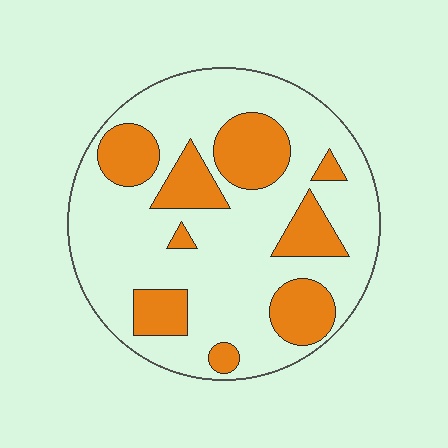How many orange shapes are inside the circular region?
9.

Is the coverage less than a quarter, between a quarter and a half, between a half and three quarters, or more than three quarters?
Between a quarter and a half.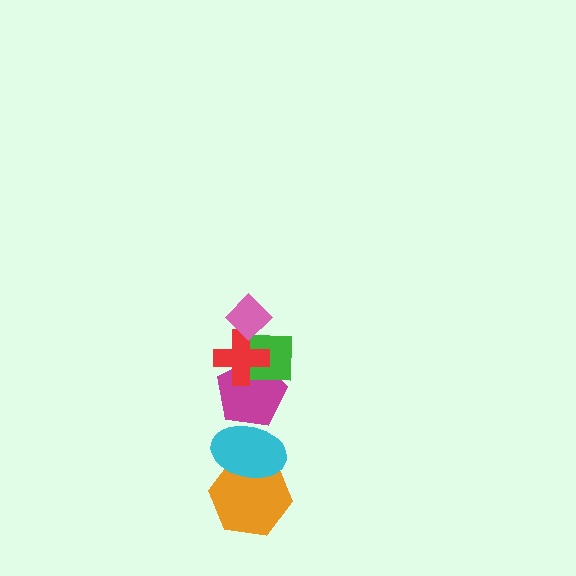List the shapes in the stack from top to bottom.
From top to bottom: the pink diamond, the red cross, the green square, the magenta pentagon, the cyan ellipse, the orange hexagon.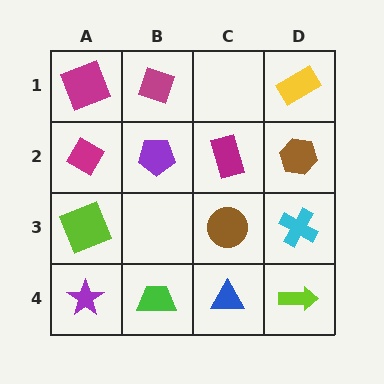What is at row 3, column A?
A lime square.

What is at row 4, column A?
A purple star.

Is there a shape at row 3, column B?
No, that cell is empty.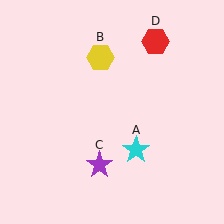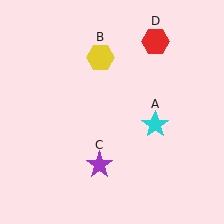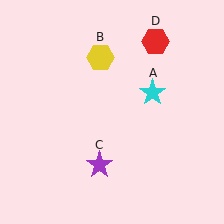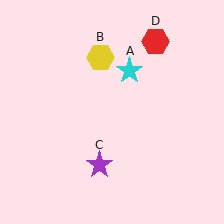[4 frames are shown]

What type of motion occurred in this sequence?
The cyan star (object A) rotated counterclockwise around the center of the scene.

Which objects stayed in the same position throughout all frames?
Yellow hexagon (object B) and purple star (object C) and red hexagon (object D) remained stationary.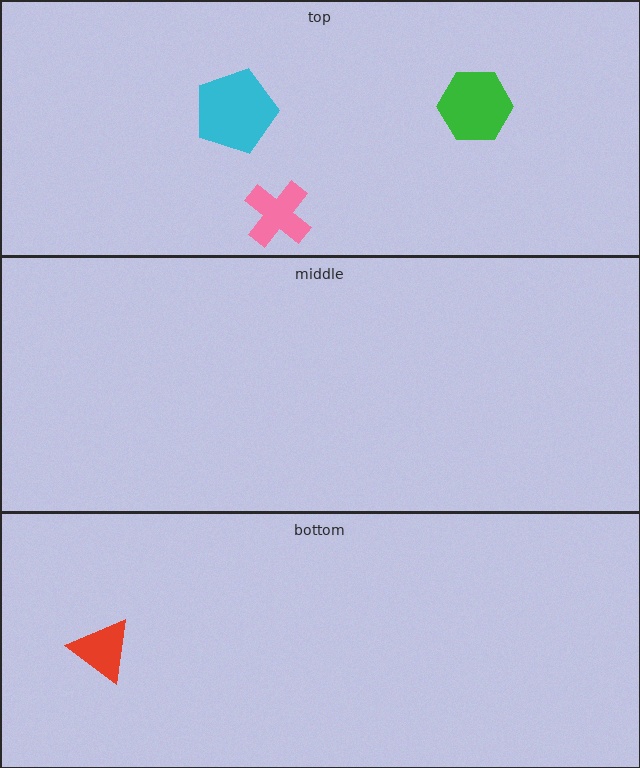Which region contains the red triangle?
The bottom region.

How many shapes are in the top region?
3.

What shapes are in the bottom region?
The red triangle.